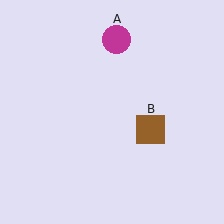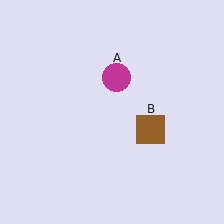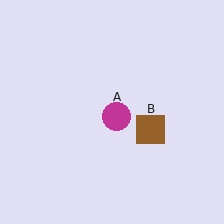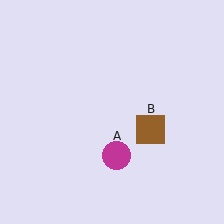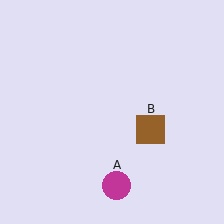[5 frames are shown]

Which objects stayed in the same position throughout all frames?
Brown square (object B) remained stationary.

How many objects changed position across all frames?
1 object changed position: magenta circle (object A).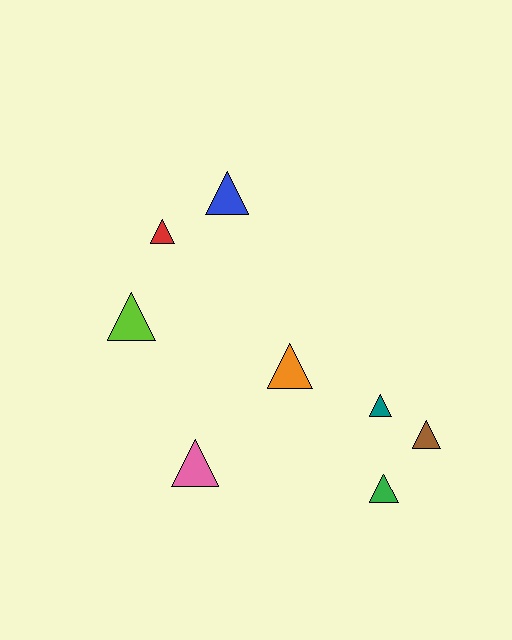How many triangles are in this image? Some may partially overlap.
There are 8 triangles.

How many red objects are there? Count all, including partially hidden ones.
There is 1 red object.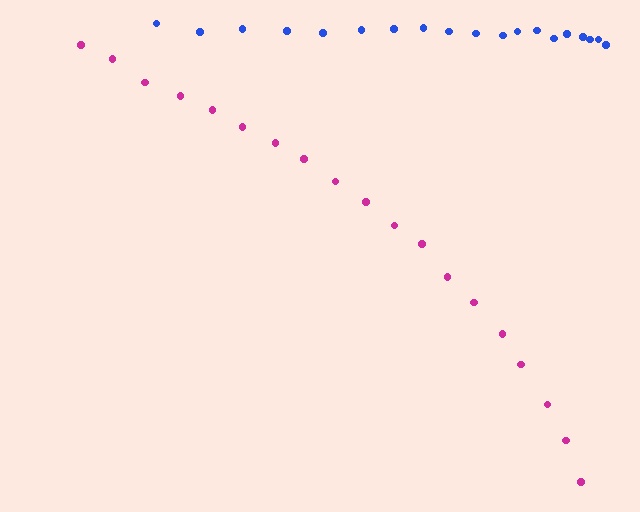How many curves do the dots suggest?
There are 2 distinct paths.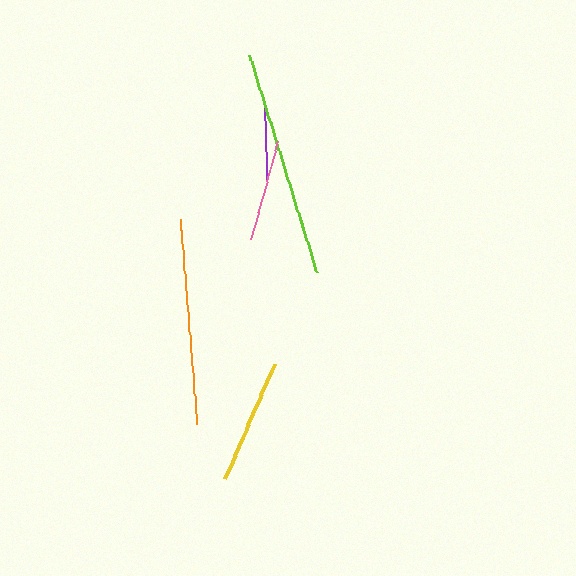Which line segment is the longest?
The lime line is the longest at approximately 227 pixels.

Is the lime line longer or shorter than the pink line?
The lime line is longer than the pink line.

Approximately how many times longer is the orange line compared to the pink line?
The orange line is approximately 2.0 times the length of the pink line.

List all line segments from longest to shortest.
From longest to shortest: lime, orange, yellow, pink, purple.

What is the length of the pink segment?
The pink segment is approximately 101 pixels long.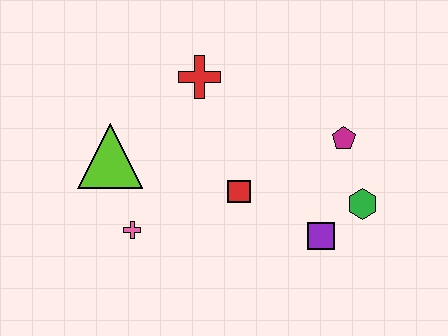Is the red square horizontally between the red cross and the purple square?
Yes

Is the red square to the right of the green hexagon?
No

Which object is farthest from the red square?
The lime triangle is farthest from the red square.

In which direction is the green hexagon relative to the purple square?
The green hexagon is to the right of the purple square.